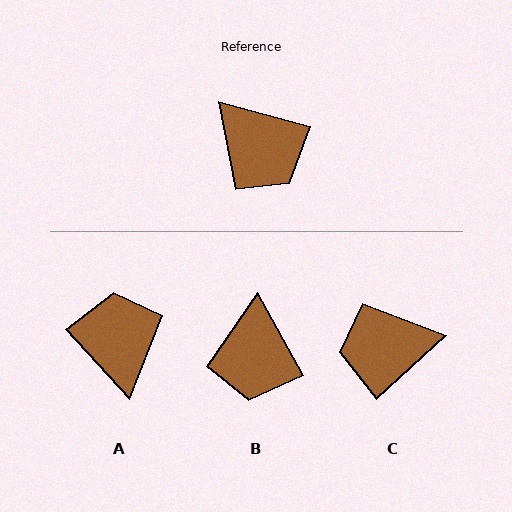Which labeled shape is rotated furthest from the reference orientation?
A, about 148 degrees away.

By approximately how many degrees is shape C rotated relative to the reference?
Approximately 122 degrees clockwise.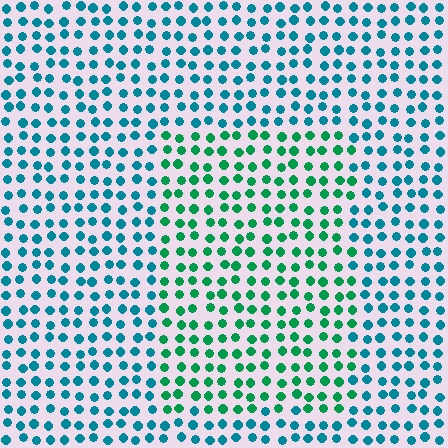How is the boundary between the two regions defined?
The boundary is defined purely by a slight shift in hue (about 38 degrees). Spacing, size, and orientation are identical on both sides.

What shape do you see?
I see a rectangle.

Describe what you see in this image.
The image is filled with small teal elements in a uniform arrangement. A rectangle-shaped region is visible where the elements are tinted to a slightly different hue, forming a subtle color boundary.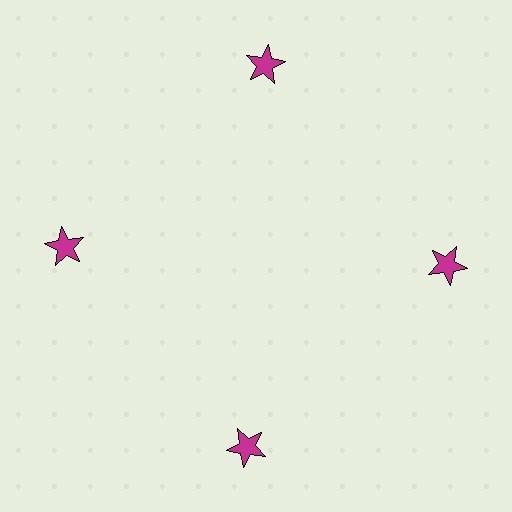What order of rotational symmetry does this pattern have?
This pattern has 4-fold rotational symmetry.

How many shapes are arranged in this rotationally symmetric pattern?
There are 4 shapes, arranged in 4 groups of 1.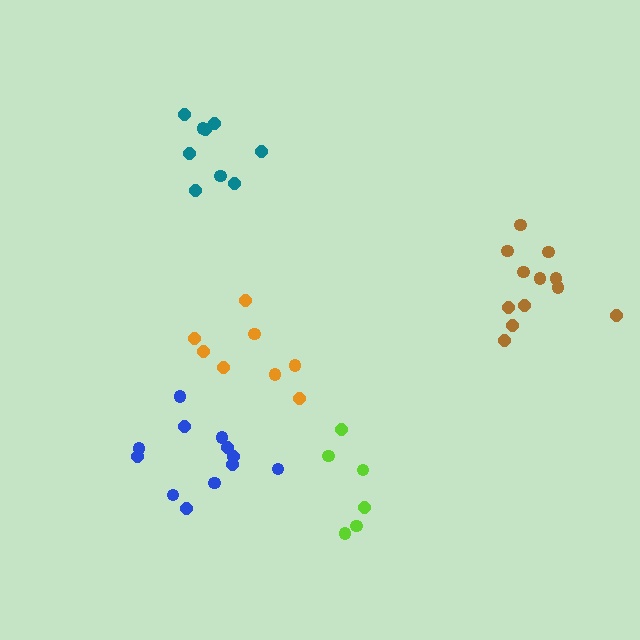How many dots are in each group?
Group 1: 12 dots, Group 2: 12 dots, Group 3: 9 dots, Group 4: 6 dots, Group 5: 8 dots (47 total).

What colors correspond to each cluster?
The clusters are colored: blue, brown, teal, lime, orange.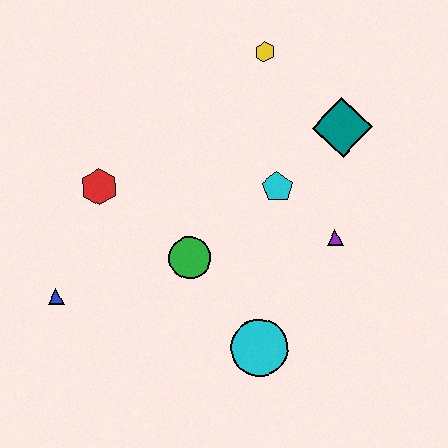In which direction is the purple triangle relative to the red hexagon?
The purple triangle is to the right of the red hexagon.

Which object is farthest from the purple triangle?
The blue triangle is farthest from the purple triangle.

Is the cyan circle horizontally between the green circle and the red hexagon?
No